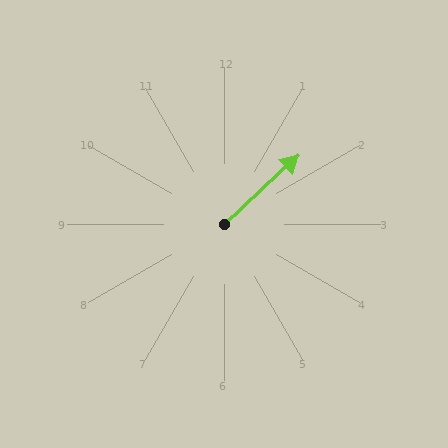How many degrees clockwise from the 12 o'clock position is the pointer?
Approximately 47 degrees.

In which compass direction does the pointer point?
Northeast.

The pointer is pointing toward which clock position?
Roughly 2 o'clock.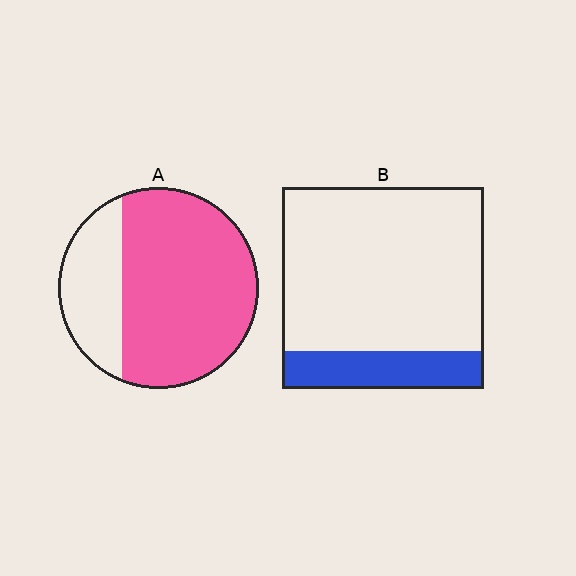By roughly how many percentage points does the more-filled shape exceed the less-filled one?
By roughly 55 percentage points (A over B).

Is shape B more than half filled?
No.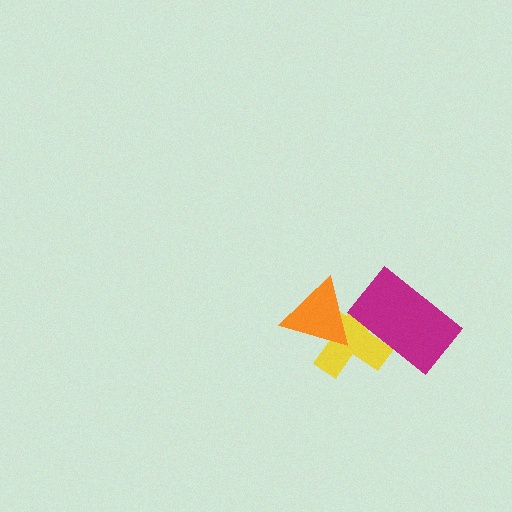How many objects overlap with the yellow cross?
2 objects overlap with the yellow cross.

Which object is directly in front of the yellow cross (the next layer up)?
The magenta rectangle is directly in front of the yellow cross.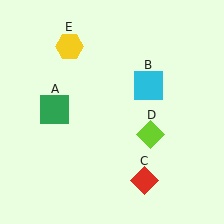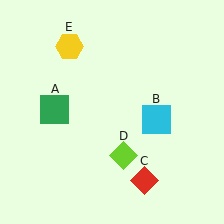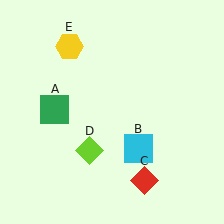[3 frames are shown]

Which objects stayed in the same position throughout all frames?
Green square (object A) and red diamond (object C) and yellow hexagon (object E) remained stationary.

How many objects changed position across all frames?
2 objects changed position: cyan square (object B), lime diamond (object D).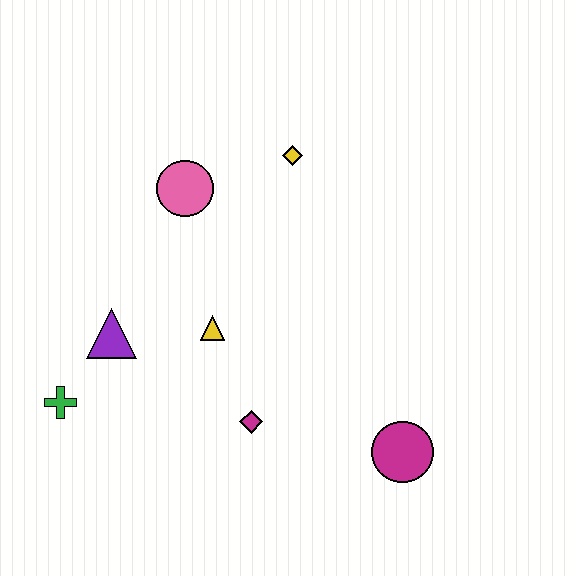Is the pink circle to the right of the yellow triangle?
No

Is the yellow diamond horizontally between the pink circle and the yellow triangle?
No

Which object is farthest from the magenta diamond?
The yellow diamond is farthest from the magenta diamond.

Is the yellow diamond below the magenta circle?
No